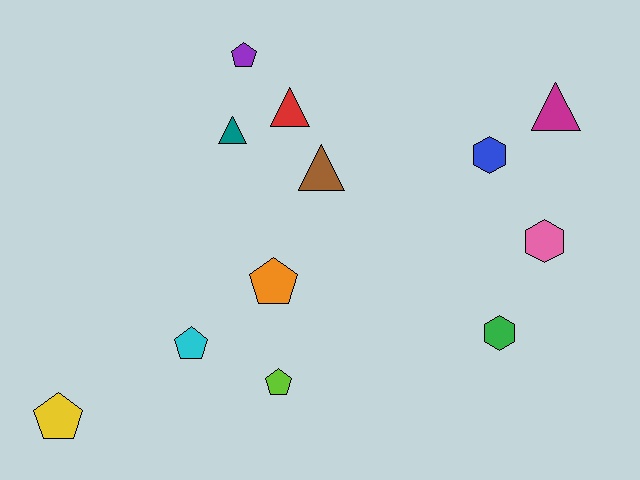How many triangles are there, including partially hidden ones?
There are 4 triangles.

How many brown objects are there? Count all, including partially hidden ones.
There is 1 brown object.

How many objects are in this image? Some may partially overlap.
There are 12 objects.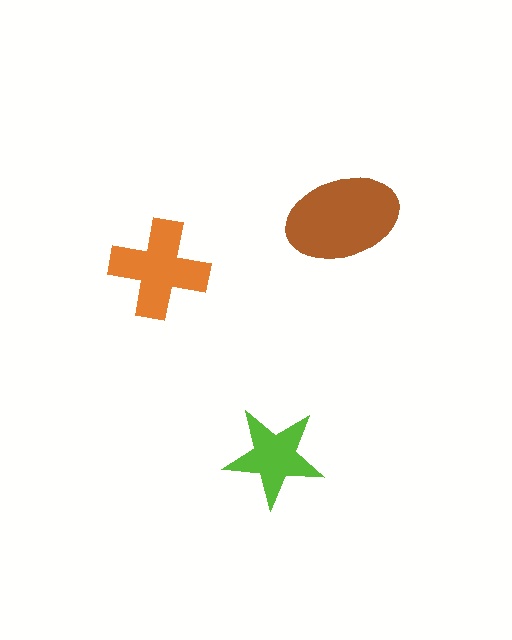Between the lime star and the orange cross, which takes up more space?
The orange cross.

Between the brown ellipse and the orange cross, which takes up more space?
The brown ellipse.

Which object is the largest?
The brown ellipse.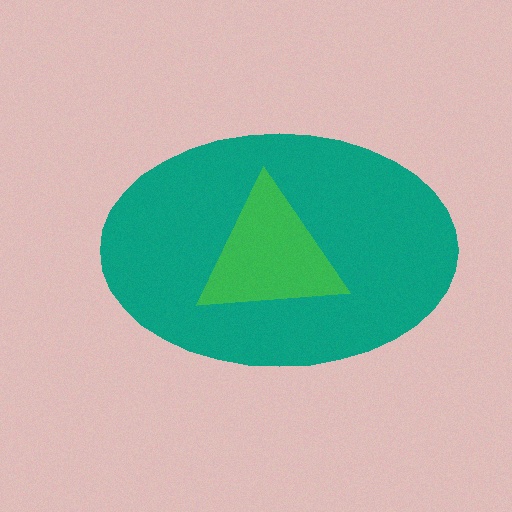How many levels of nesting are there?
2.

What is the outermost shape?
The teal ellipse.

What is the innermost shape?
The green triangle.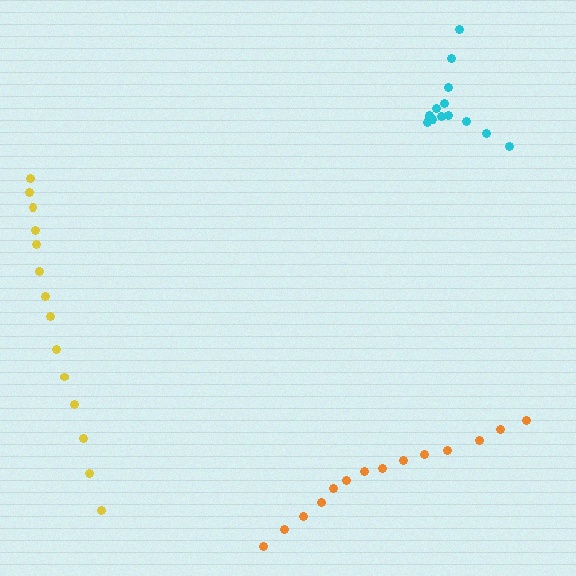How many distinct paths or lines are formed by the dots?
There are 3 distinct paths.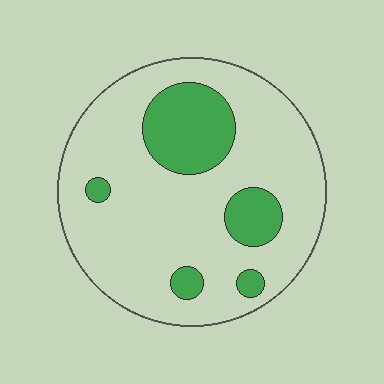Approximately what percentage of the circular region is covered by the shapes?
Approximately 20%.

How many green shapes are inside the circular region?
5.